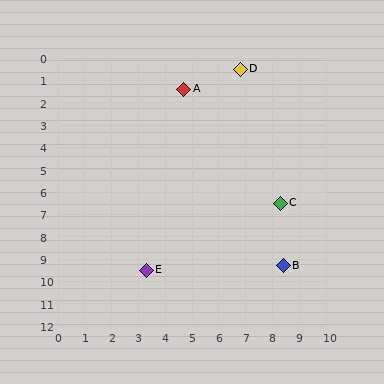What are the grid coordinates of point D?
Point D is at approximately (6.8, 0.5).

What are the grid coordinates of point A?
Point A is at approximately (4.7, 1.4).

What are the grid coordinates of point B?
Point B is at approximately (8.4, 9.3).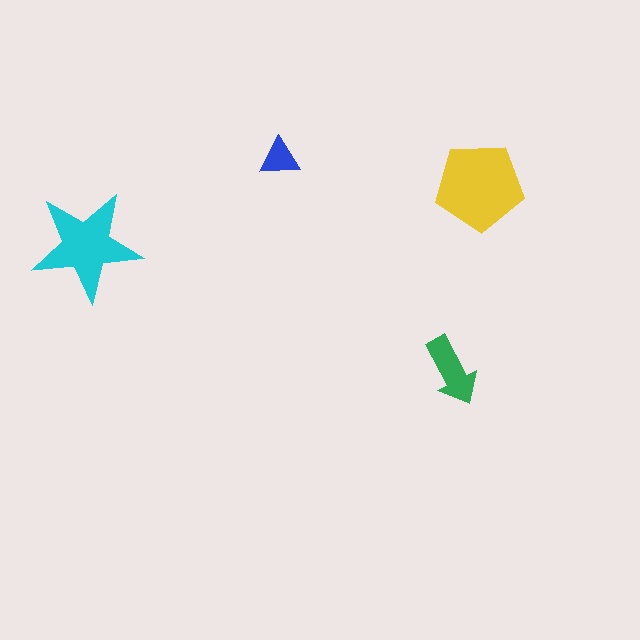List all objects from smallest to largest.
The blue triangle, the green arrow, the cyan star, the yellow pentagon.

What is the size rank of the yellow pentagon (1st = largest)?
1st.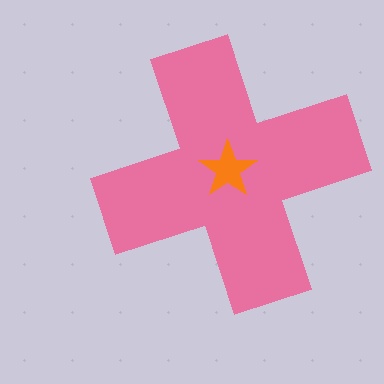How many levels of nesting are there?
2.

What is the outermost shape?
The pink cross.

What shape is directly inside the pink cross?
The orange star.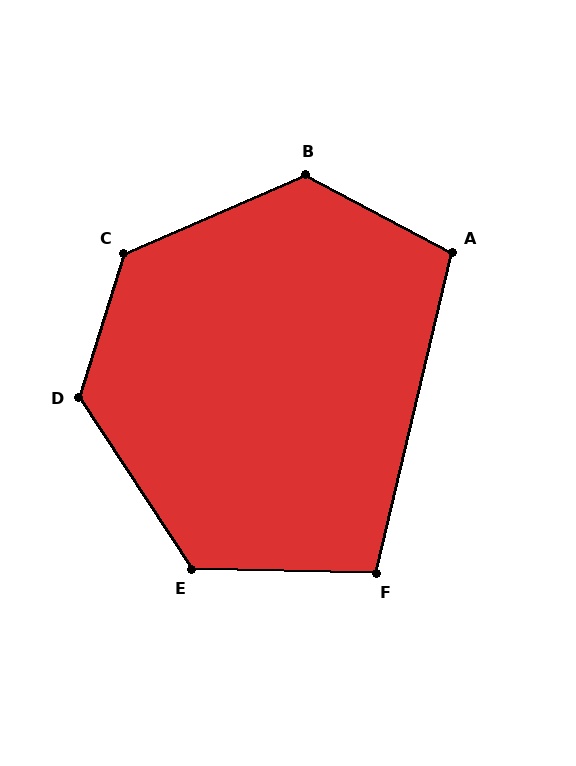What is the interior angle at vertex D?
Approximately 130 degrees (obtuse).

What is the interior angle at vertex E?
Approximately 124 degrees (obtuse).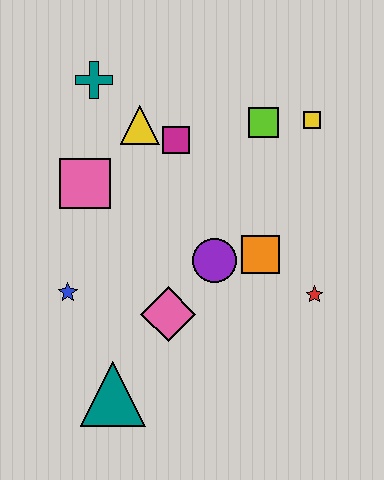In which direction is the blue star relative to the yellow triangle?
The blue star is below the yellow triangle.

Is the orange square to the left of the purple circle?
No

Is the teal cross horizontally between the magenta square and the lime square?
No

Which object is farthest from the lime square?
The teal triangle is farthest from the lime square.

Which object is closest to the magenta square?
The yellow triangle is closest to the magenta square.